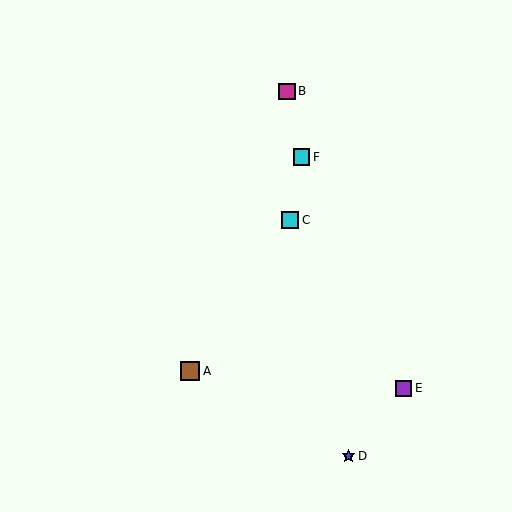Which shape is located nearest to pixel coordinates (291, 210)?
The cyan square (labeled C) at (290, 220) is nearest to that location.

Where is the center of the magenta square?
The center of the magenta square is at (287, 91).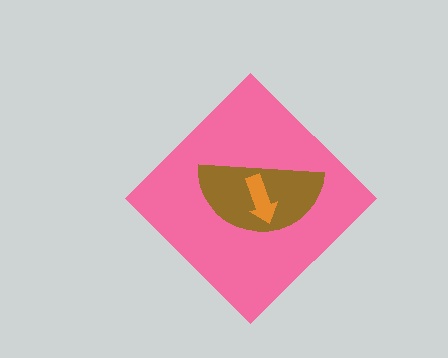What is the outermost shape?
The pink diamond.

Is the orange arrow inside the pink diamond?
Yes.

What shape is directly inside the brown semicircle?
The orange arrow.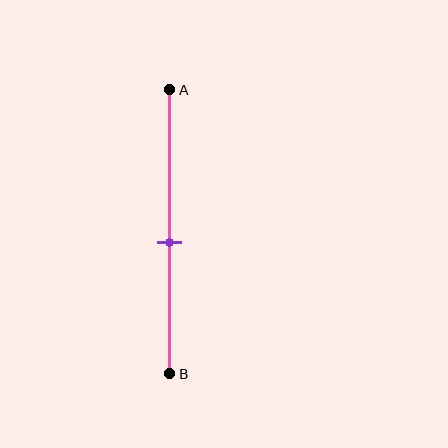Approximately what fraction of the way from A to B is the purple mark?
The purple mark is approximately 55% of the way from A to B.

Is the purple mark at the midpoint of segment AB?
No, the mark is at about 55% from A, not at the 50% midpoint.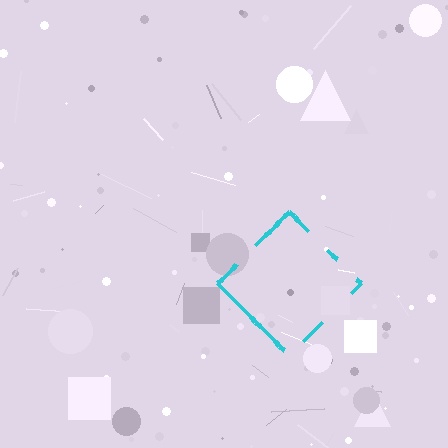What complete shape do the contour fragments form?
The contour fragments form a diamond.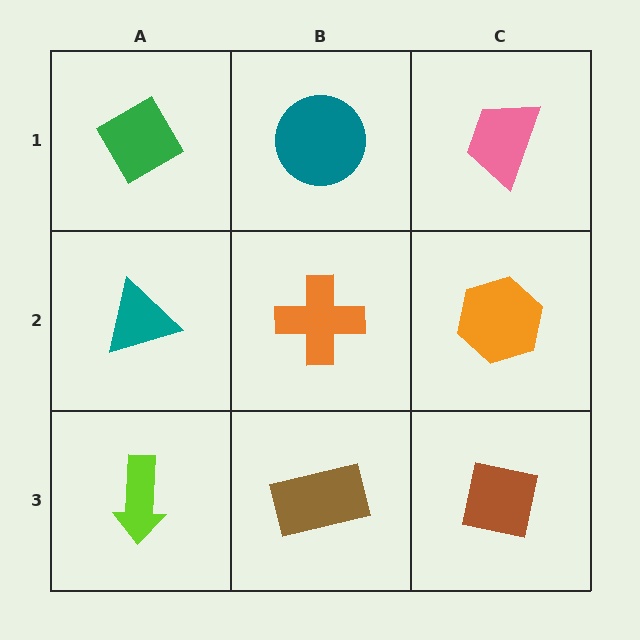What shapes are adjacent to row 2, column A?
A green diamond (row 1, column A), a lime arrow (row 3, column A), an orange cross (row 2, column B).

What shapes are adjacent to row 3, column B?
An orange cross (row 2, column B), a lime arrow (row 3, column A), a brown square (row 3, column C).